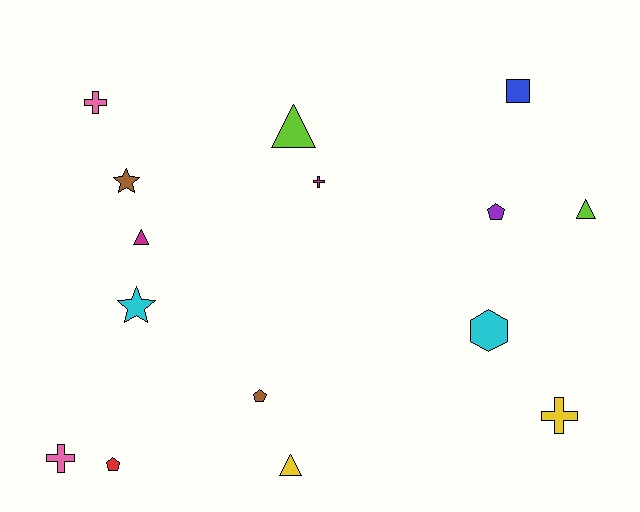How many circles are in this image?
There are no circles.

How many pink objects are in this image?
There are 2 pink objects.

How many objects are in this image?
There are 15 objects.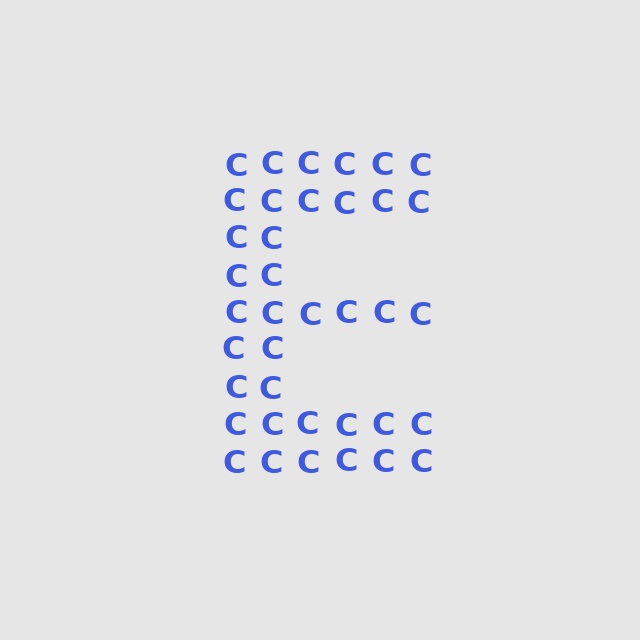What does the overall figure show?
The overall figure shows the letter E.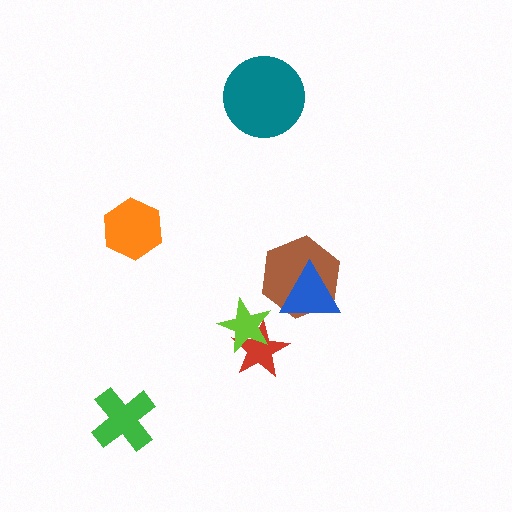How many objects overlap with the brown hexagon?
1 object overlaps with the brown hexagon.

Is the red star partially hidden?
Yes, it is partially covered by another shape.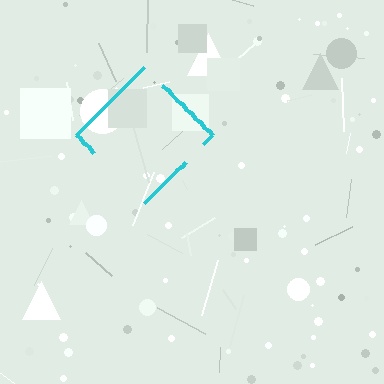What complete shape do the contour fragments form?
The contour fragments form a diamond.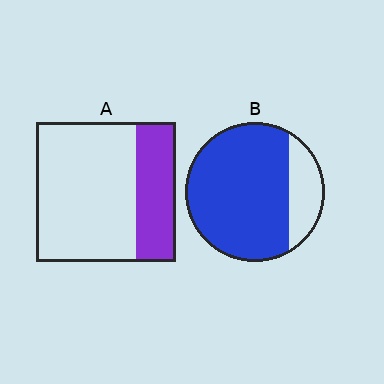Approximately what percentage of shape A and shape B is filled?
A is approximately 30% and B is approximately 80%.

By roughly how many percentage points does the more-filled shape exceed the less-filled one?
By roughly 50 percentage points (B over A).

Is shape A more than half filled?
No.